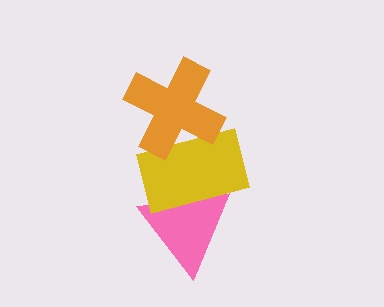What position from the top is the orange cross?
The orange cross is 1st from the top.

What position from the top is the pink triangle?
The pink triangle is 3rd from the top.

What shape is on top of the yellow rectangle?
The orange cross is on top of the yellow rectangle.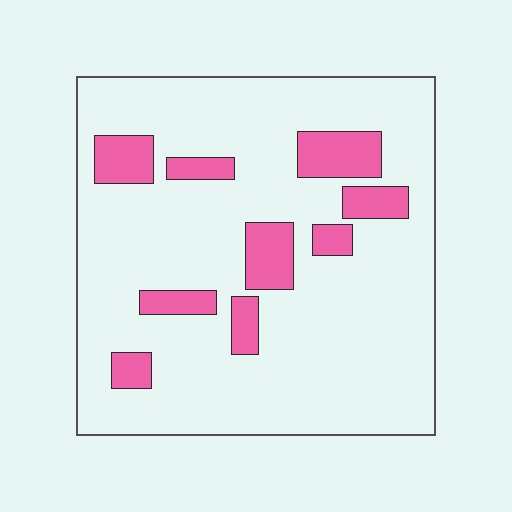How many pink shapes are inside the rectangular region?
9.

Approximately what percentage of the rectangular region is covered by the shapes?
Approximately 15%.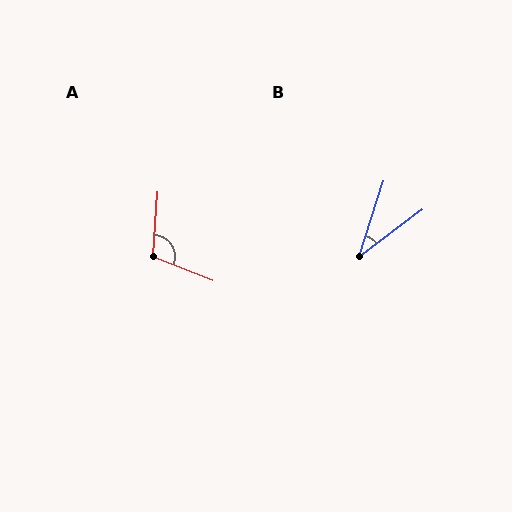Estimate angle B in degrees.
Approximately 35 degrees.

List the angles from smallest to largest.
B (35°), A (107°).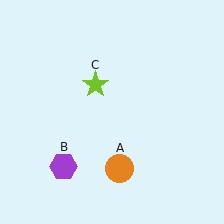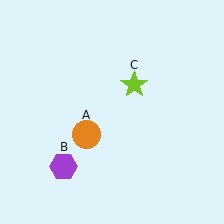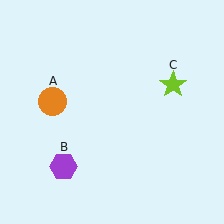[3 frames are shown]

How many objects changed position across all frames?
2 objects changed position: orange circle (object A), lime star (object C).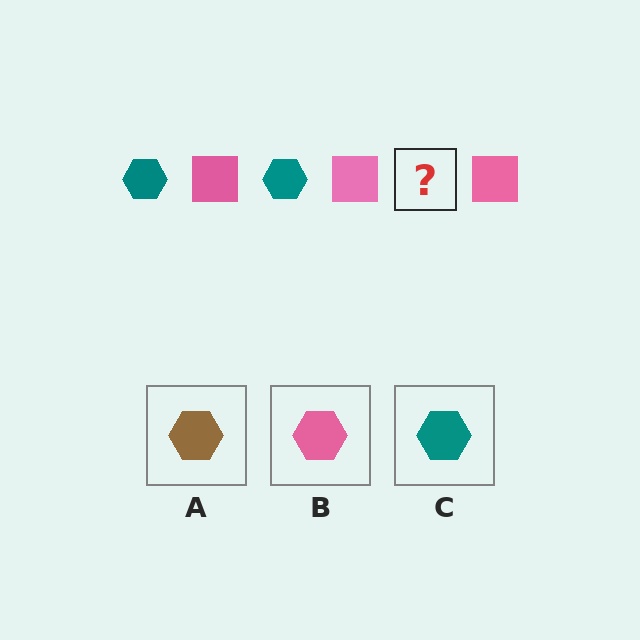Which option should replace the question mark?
Option C.